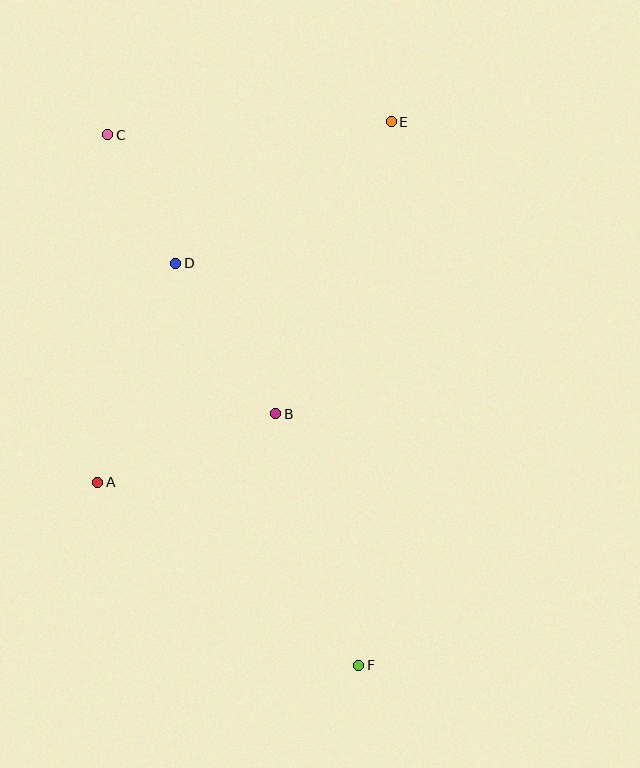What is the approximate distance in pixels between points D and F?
The distance between D and F is approximately 441 pixels.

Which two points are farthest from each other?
Points C and F are farthest from each other.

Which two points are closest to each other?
Points C and D are closest to each other.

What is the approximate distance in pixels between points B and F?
The distance between B and F is approximately 265 pixels.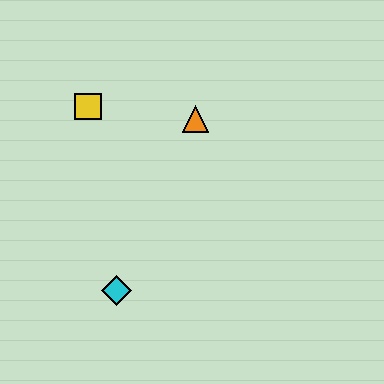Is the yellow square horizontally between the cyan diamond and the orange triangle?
No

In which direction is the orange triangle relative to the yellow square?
The orange triangle is to the right of the yellow square.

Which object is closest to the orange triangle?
The yellow square is closest to the orange triangle.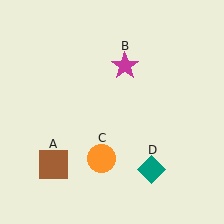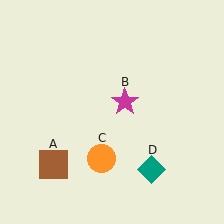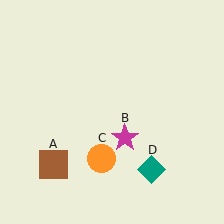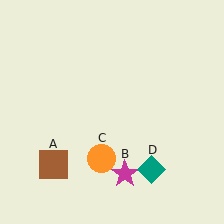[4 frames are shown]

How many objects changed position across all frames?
1 object changed position: magenta star (object B).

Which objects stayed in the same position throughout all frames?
Brown square (object A) and orange circle (object C) and teal diamond (object D) remained stationary.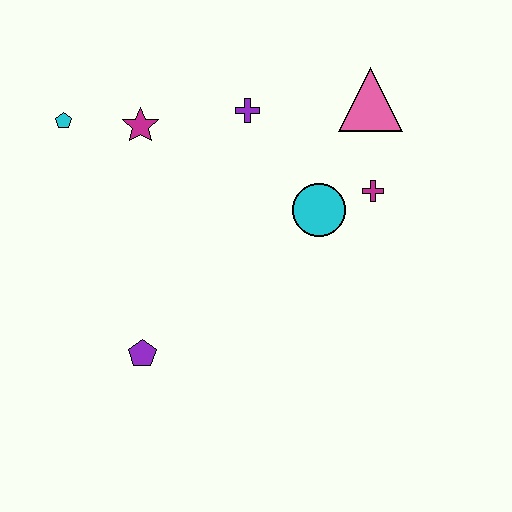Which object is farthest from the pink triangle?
The purple pentagon is farthest from the pink triangle.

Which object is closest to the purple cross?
The magenta star is closest to the purple cross.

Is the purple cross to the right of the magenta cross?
No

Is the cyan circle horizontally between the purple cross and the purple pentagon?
No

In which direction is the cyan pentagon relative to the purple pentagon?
The cyan pentagon is above the purple pentagon.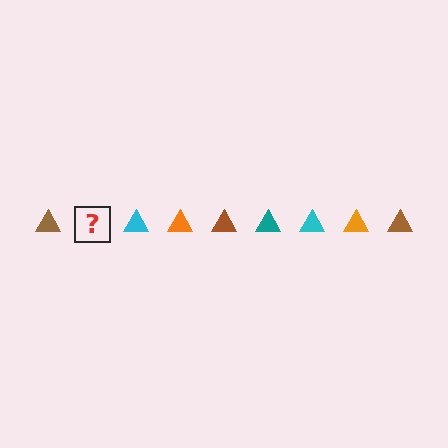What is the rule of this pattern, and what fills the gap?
The rule is that the pattern cycles through brown, teal, cyan, orange triangles. The gap should be filled with a teal triangle.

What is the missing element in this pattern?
The missing element is a teal triangle.